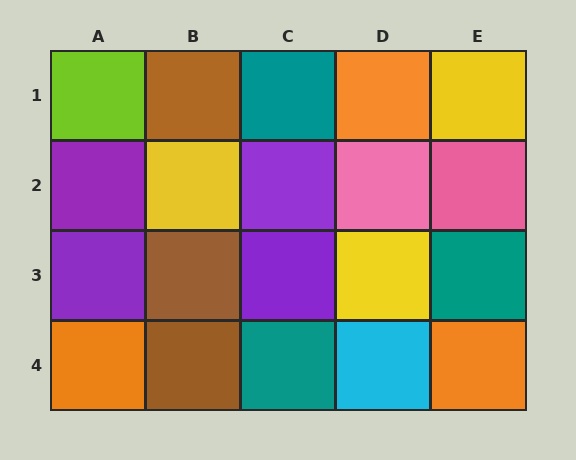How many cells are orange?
3 cells are orange.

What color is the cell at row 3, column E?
Teal.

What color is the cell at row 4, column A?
Orange.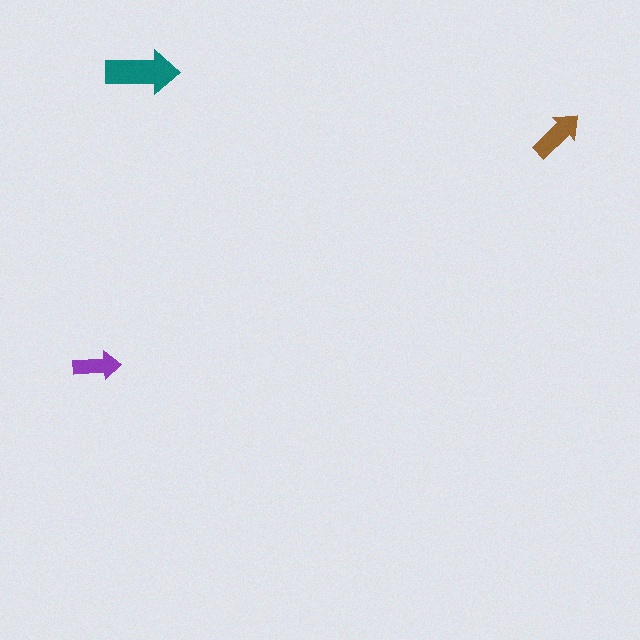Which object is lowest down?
The purple arrow is bottommost.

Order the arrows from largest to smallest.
the teal one, the brown one, the purple one.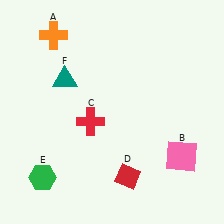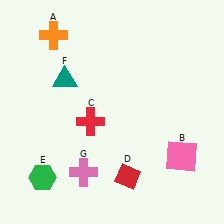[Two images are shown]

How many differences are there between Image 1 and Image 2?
There is 1 difference between the two images.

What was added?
A pink cross (G) was added in Image 2.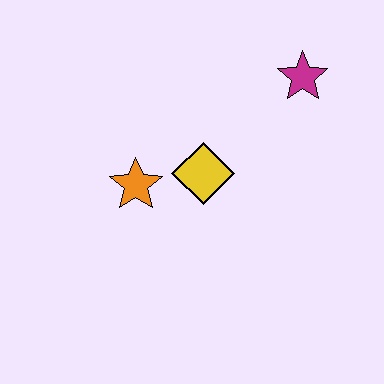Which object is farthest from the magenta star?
The orange star is farthest from the magenta star.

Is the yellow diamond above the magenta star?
No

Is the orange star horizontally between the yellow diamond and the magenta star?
No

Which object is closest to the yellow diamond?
The orange star is closest to the yellow diamond.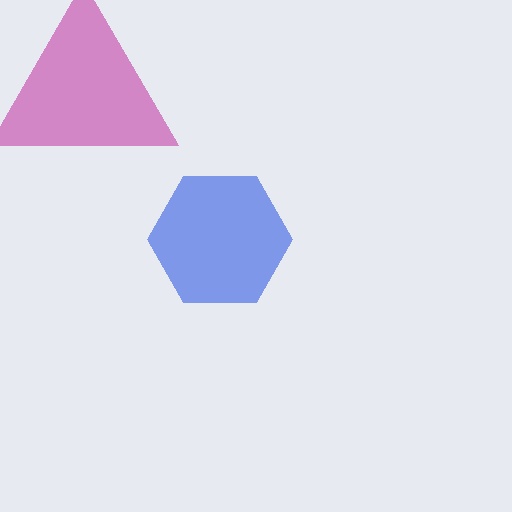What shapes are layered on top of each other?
The layered shapes are: a magenta triangle, a blue hexagon.